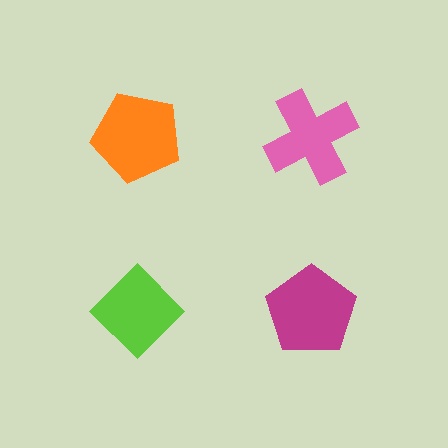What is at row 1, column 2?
A pink cross.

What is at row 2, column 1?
A lime diamond.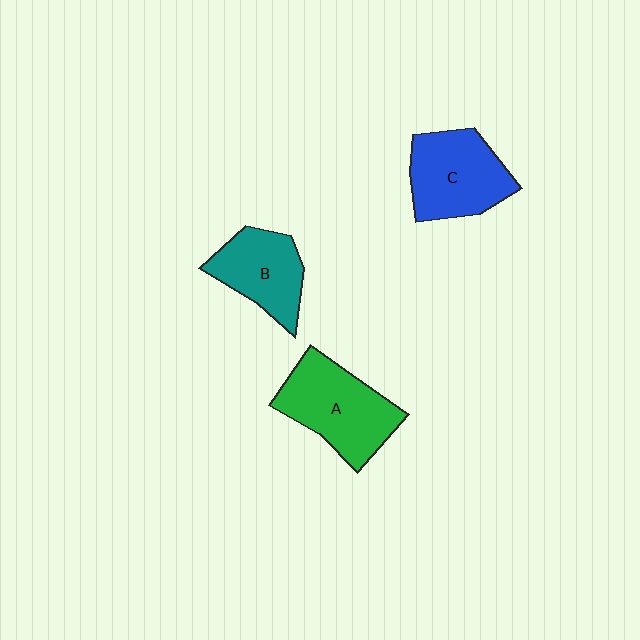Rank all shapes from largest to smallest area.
From largest to smallest: A (green), C (blue), B (teal).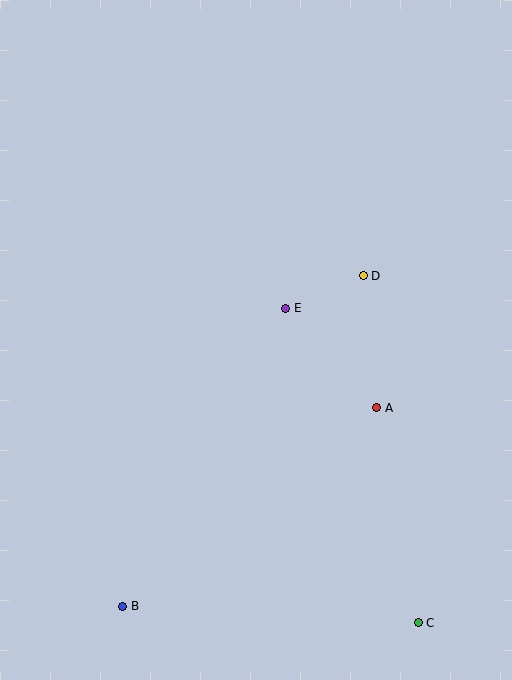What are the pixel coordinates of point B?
Point B is at (123, 606).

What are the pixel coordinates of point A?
Point A is at (377, 408).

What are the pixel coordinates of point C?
Point C is at (418, 623).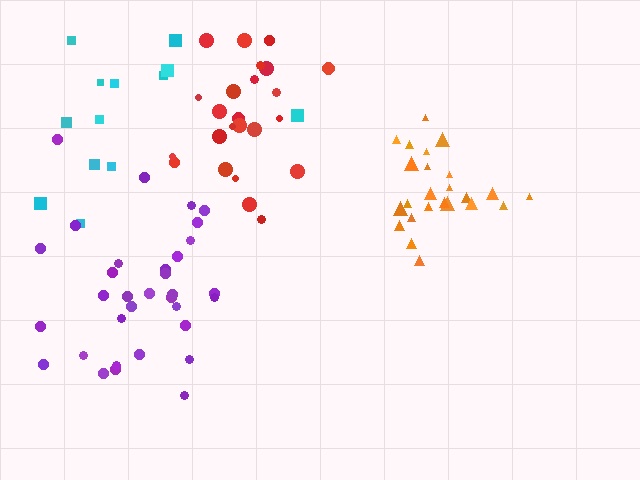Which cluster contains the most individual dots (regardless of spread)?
Purple (33).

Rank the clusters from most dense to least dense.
orange, red, purple, cyan.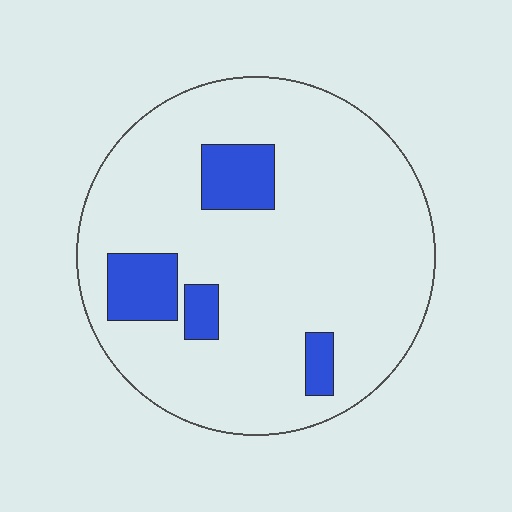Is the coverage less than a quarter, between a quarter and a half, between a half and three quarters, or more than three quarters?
Less than a quarter.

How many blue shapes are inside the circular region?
4.